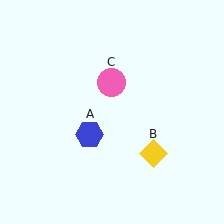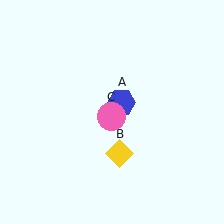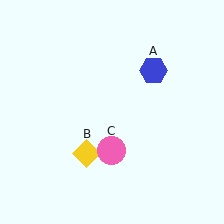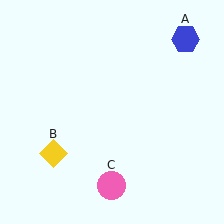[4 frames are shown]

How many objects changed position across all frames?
3 objects changed position: blue hexagon (object A), yellow diamond (object B), pink circle (object C).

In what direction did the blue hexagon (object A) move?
The blue hexagon (object A) moved up and to the right.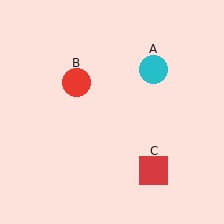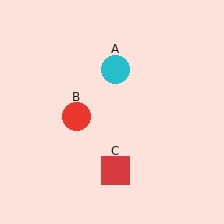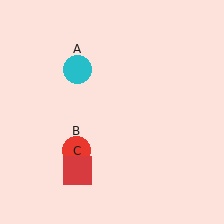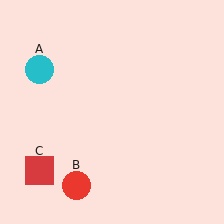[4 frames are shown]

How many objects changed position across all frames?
3 objects changed position: cyan circle (object A), red circle (object B), red square (object C).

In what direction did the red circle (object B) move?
The red circle (object B) moved down.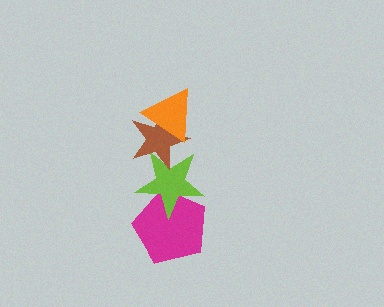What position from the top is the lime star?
The lime star is 3rd from the top.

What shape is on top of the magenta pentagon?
The lime star is on top of the magenta pentagon.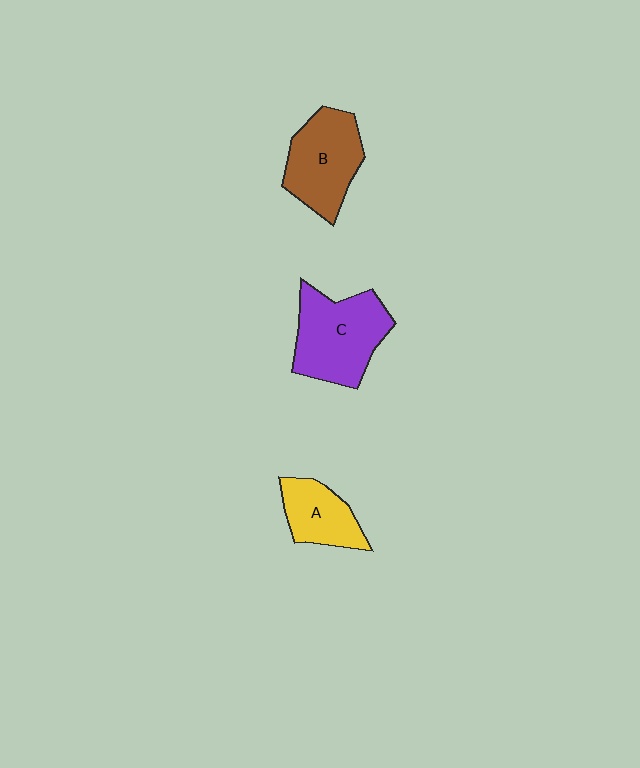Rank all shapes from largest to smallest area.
From largest to smallest: C (purple), B (brown), A (yellow).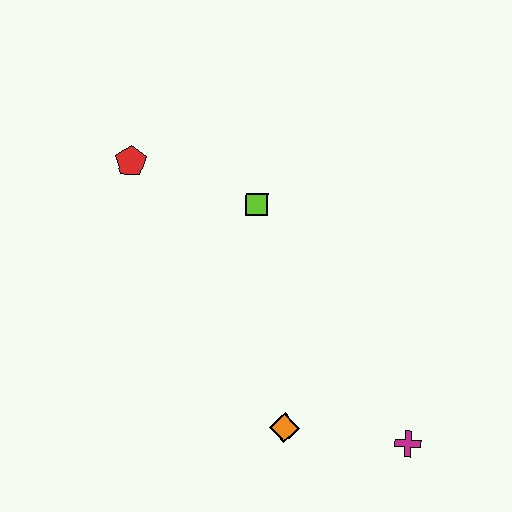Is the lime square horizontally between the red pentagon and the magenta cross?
Yes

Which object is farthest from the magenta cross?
The red pentagon is farthest from the magenta cross.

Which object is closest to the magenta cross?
The orange diamond is closest to the magenta cross.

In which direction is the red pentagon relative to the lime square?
The red pentagon is to the left of the lime square.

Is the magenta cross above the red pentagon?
No